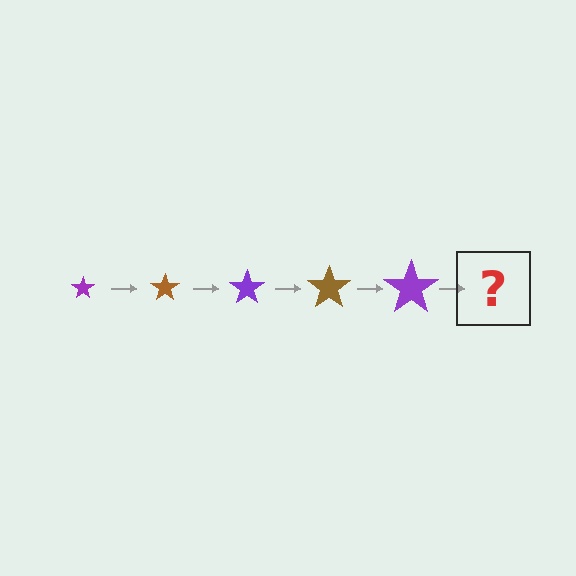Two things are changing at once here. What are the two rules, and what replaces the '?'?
The two rules are that the star grows larger each step and the color cycles through purple and brown. The '?' should be a brown star, larger than the previous one.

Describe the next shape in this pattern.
It should be a brown star, larger than the previous one.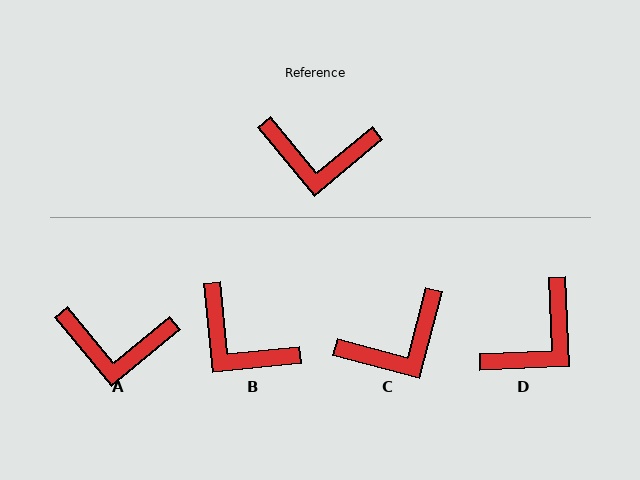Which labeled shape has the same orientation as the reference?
A.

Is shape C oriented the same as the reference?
No, it is off by about 35 degrees.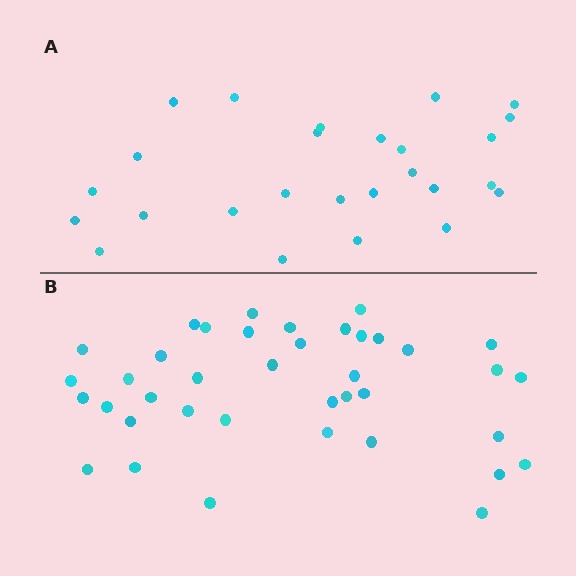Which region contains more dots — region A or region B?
Region B (the bottom region) has more dots.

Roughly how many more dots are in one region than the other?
Region B has approximately 15 more dots than region A.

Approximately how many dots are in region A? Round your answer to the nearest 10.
About 30 dots. (The exact count is 26, which rounds to 30.)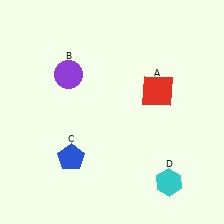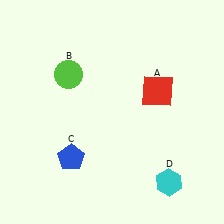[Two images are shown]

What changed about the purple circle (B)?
In Image 1, B is purple. In Image 2, it changed to lime.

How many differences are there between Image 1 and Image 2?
There is 1 difference between the two images.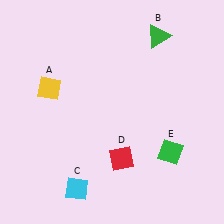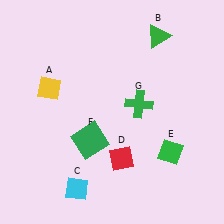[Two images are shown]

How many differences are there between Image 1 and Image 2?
There are 2 differences between the two images.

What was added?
A green square (F), a green cross (G) were added in Image 2.